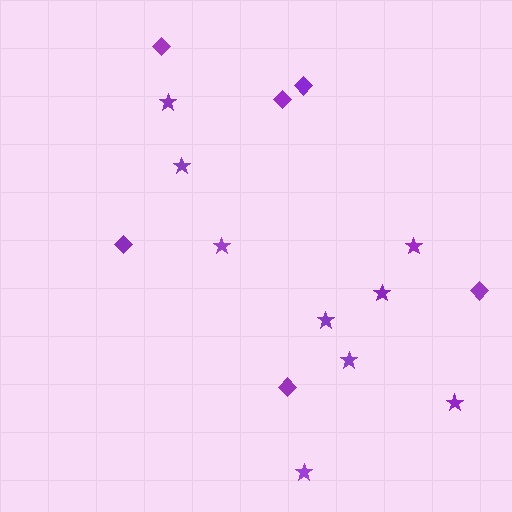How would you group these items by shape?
There are 2 groups: one group of diamonds (6) and one group of stars (9).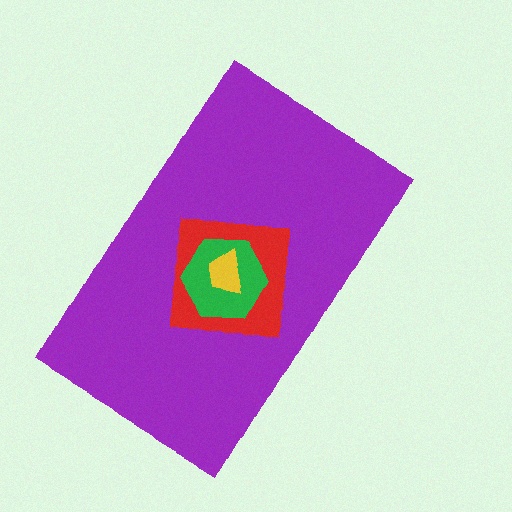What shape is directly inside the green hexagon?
The yellow trapezoid.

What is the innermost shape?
The yellow trapezoid.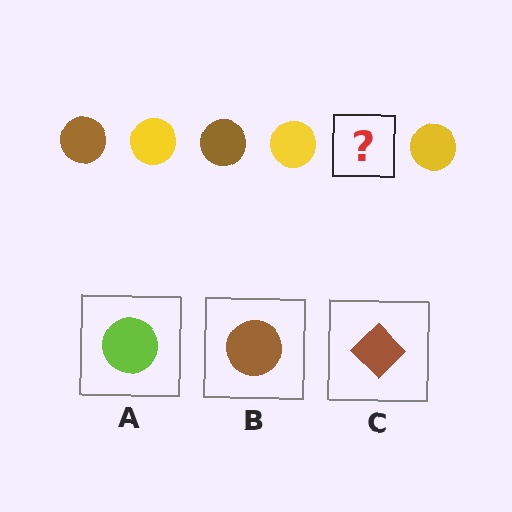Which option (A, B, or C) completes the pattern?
B.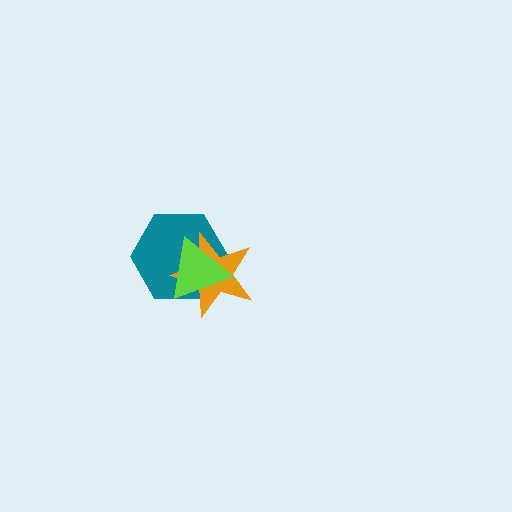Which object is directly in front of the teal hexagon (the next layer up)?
The orange star is directly in front of the teal hexagon.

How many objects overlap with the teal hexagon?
2 objects overlap with the teal hexagon.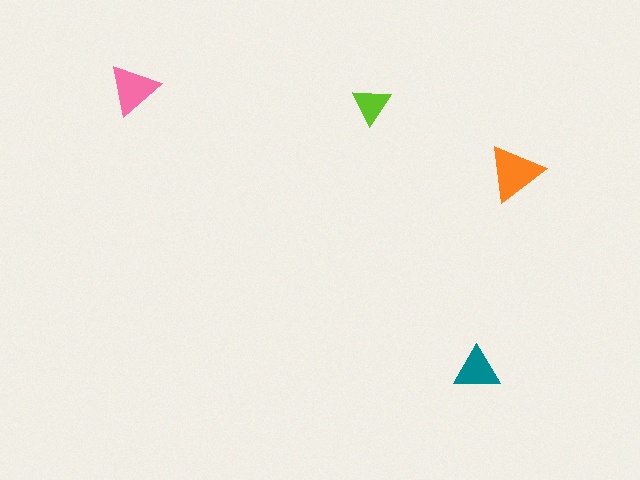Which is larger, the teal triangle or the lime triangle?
The teal one.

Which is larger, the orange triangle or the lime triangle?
The orange one.